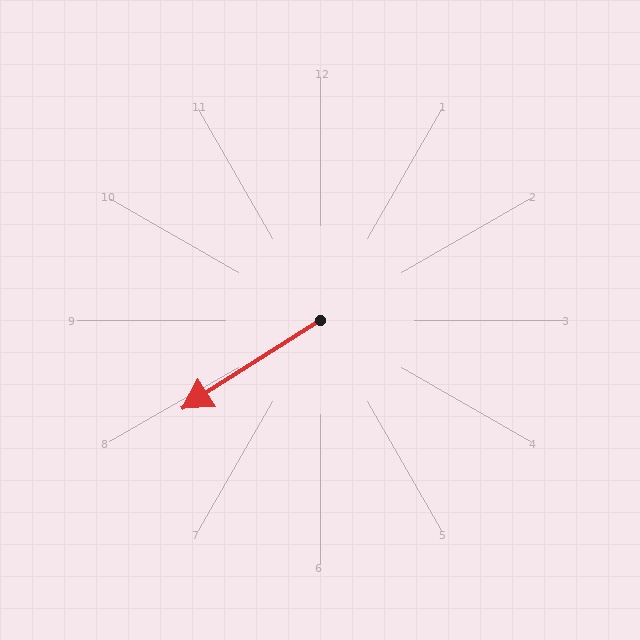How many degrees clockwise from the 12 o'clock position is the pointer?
Approximately 237 degrees.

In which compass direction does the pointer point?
Southwest.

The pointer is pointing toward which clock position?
Roughly 8 o'clock.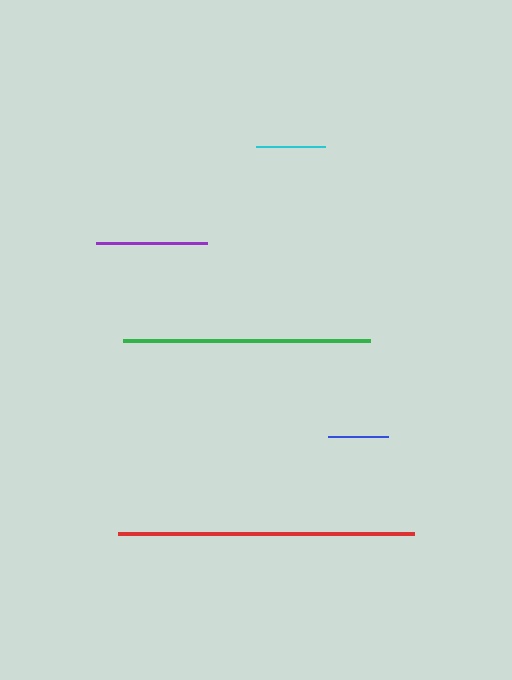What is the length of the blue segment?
The blue segment is approximately 61 pixels long.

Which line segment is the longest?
The red line is the longest at approximately 296 pixels.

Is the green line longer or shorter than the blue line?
The green line is longer than the blue line.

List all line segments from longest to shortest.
From longest to shortest: red, green, purple, cyan, blue.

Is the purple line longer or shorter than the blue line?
The purple line is longer than the blue line.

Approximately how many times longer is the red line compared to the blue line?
The red line is approximately 4.9 times the length of the blue line.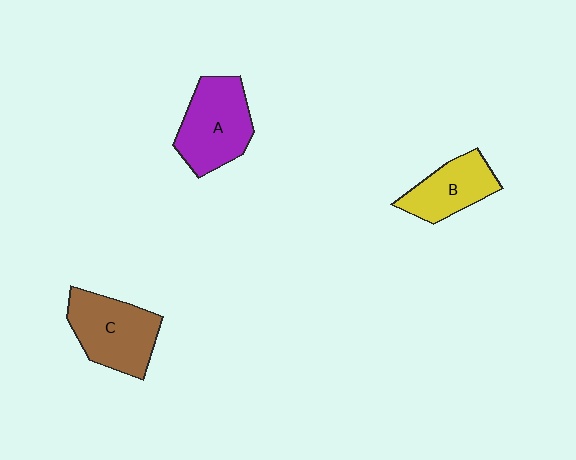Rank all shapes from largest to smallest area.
From largest to smallest: C (brown), A (purple), B (yellow).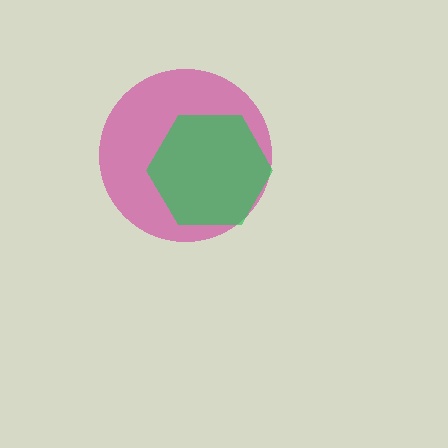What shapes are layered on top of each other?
The layered shapes are: a magenta circle, a green hexagon.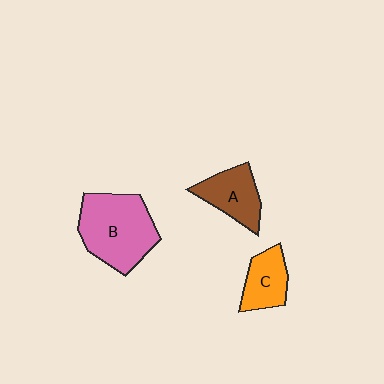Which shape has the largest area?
Shape B (pink).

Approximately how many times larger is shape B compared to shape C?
Approximately 2.0 times.